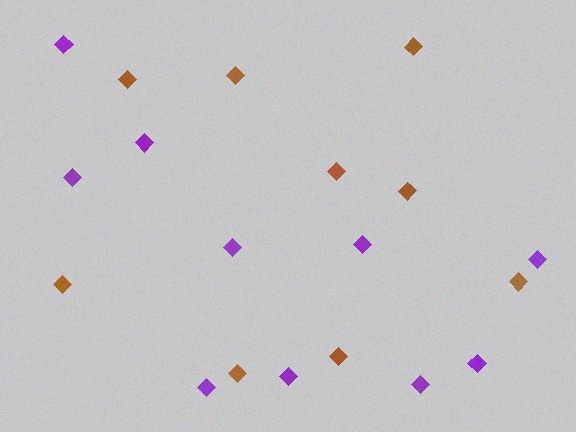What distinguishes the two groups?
There are 2 groups: one group of brown diamonds (9) and one group of purple diamonds (10).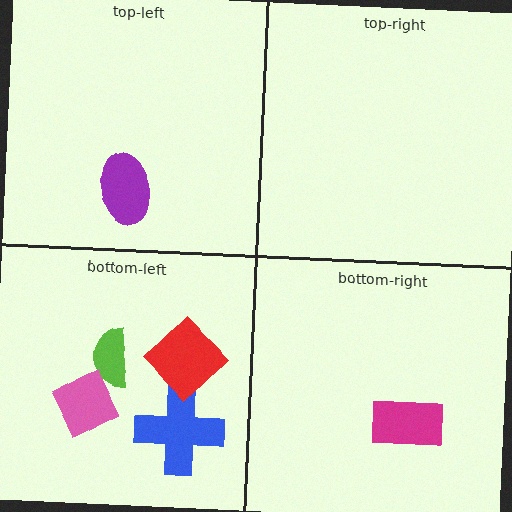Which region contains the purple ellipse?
The top-left region.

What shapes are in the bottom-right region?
The magenta rectangle.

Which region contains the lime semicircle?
The bottom-left region.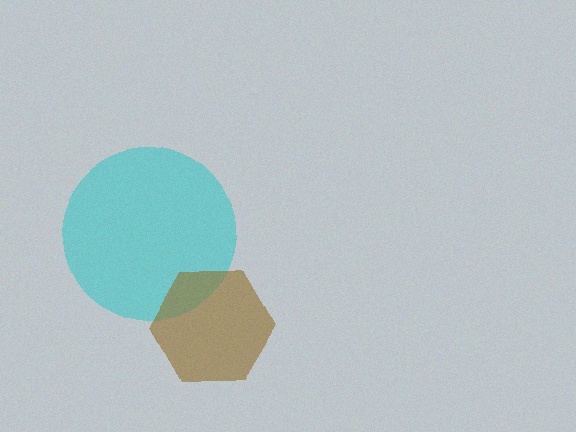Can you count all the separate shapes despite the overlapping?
Yes, there are 2 separate shapes.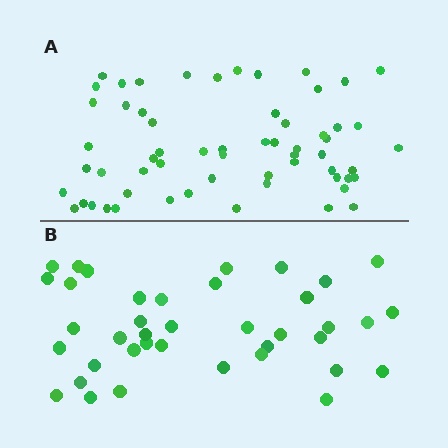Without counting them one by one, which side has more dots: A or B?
Region A (the top region) has more dots.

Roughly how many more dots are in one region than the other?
Region A has approximately 20 more dots than region B.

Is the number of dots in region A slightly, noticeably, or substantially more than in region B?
Region A has substantially more. The ratio is roughly 1.5 to 1.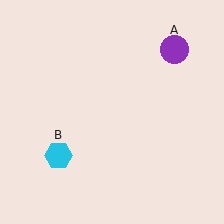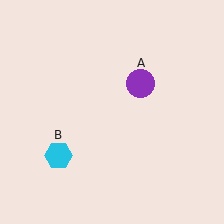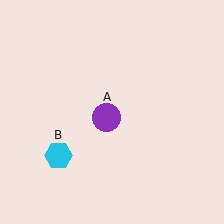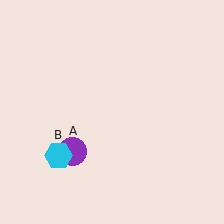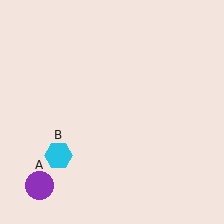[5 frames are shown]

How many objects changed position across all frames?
1 object changed position: purple circle (object A).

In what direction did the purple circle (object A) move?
The purple circle (object A) moved down and to the left.